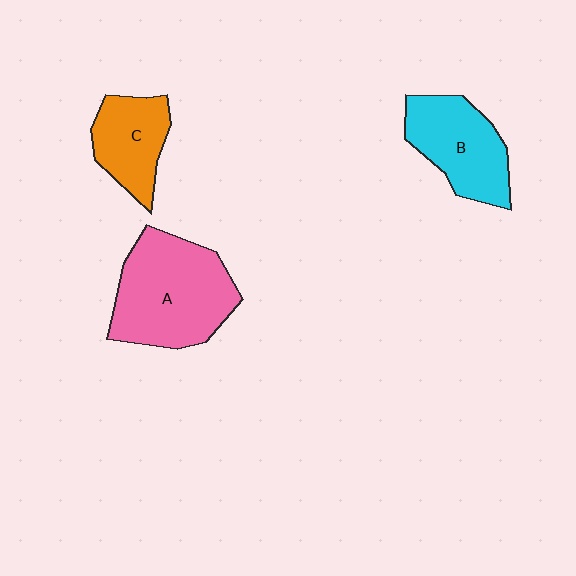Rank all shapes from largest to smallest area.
From largest to smallest: A (pink), B (cyan), C (orange).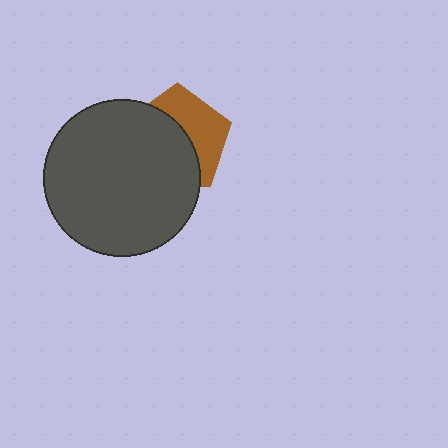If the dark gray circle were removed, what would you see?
You would see the complete brown pentagon.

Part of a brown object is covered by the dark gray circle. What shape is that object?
It is a pentagon.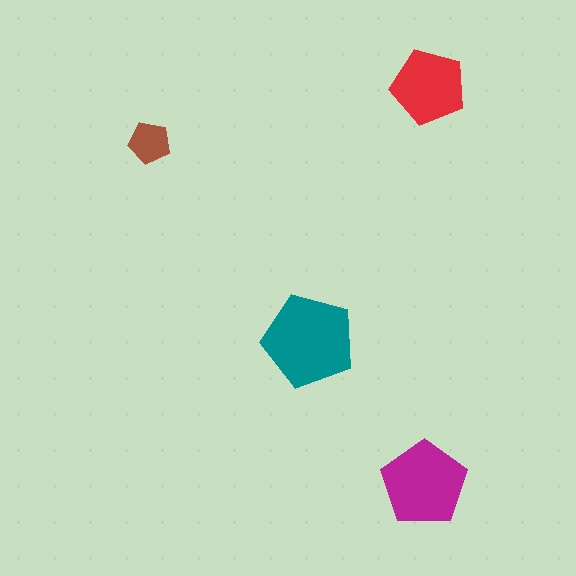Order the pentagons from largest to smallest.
the teal one, the magenta one, the red one, the brown one.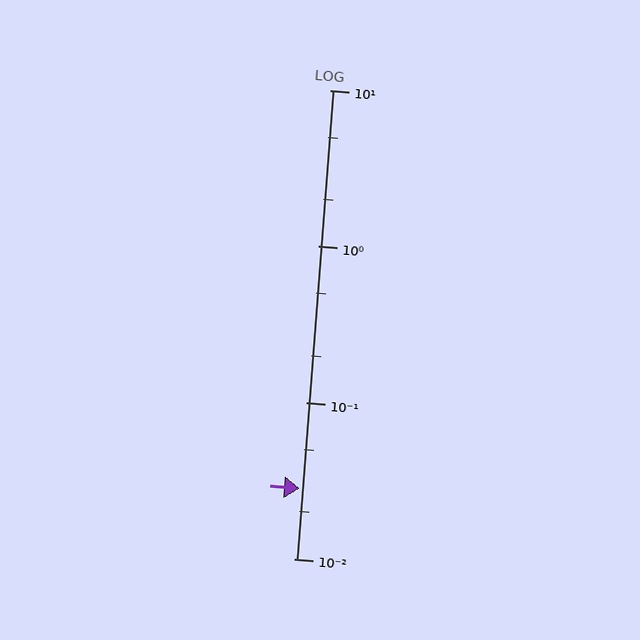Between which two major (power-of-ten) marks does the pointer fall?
The pointer is between 0.01 and 0.1.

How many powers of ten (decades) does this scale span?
The scale spans 3 decades, from 0.01 to 10.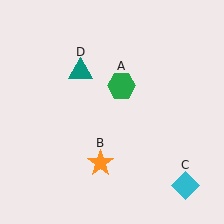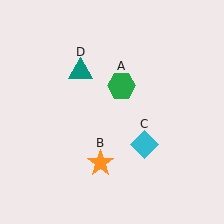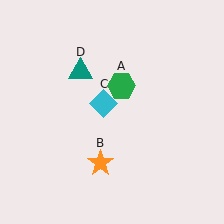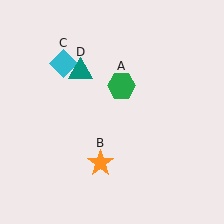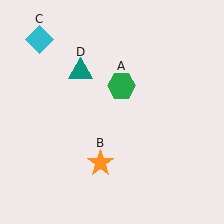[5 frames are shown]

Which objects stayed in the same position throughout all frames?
Green hexagon (object A) and orange star (object B) and teal triangle (object D) remained stationary.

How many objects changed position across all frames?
1 object changed position: cyan diamond (object C).